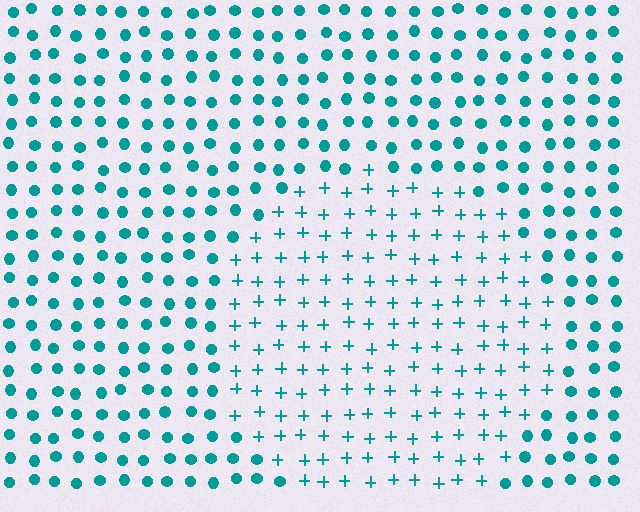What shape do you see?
I see a circle.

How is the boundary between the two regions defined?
The boundary is defined by a change in element shape: plus signs inside vs. circles outside. All elements share the same color and spacing.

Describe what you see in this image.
The image is filled with small teal elements arranged in a uniform grid. A circle-shaped region contains plus signs, while the surrounding area contains circles. The boundary is defined purely by the change in element shape.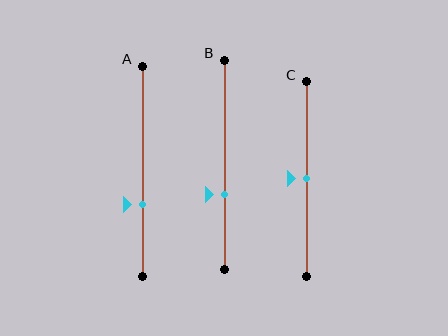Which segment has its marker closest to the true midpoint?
Segment C has its marker closest to the true midpoint.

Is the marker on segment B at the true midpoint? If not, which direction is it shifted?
No, the marker on segment B is shifted downward by about 14% of the segment length.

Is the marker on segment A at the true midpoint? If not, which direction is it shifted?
No, the marker on segment A is shifted downward by about 16% of the segment length.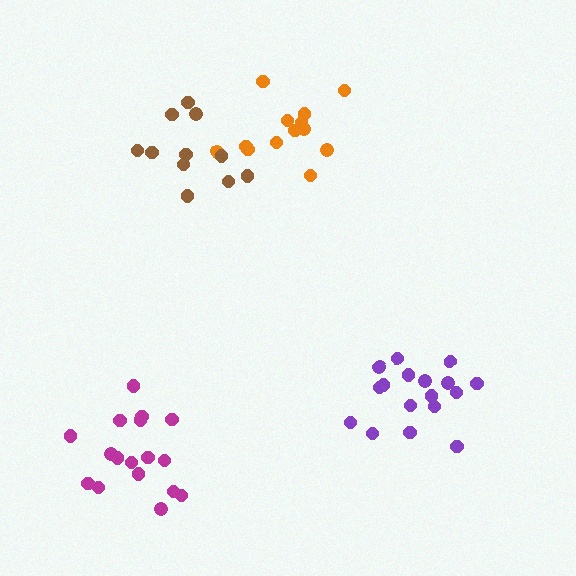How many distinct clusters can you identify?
There are 4 distinct clusters.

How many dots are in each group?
Group 1: 13 dots, Group 2: 17 dots, Group 3: 11 dots, Group 4: 17 dots (58 total).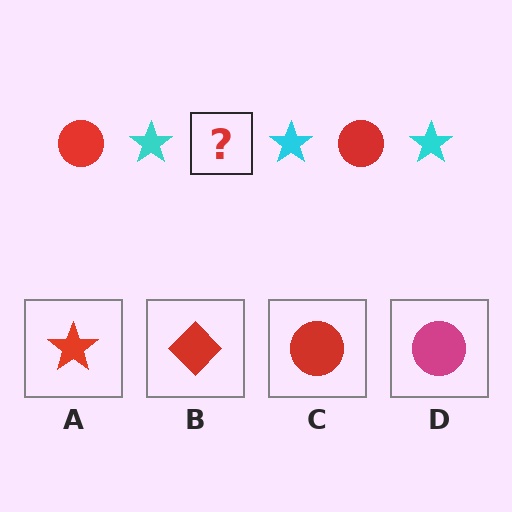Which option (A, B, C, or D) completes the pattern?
C.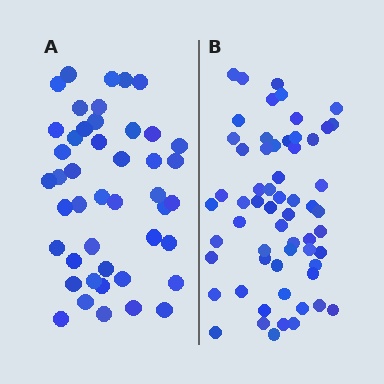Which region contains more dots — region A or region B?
Region B (the right region) has more dots.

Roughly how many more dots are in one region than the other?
Region B has approximately 15 more dots than region A.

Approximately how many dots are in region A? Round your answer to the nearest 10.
About 40 dots. (The exact count is 45, which rounds to 40.)